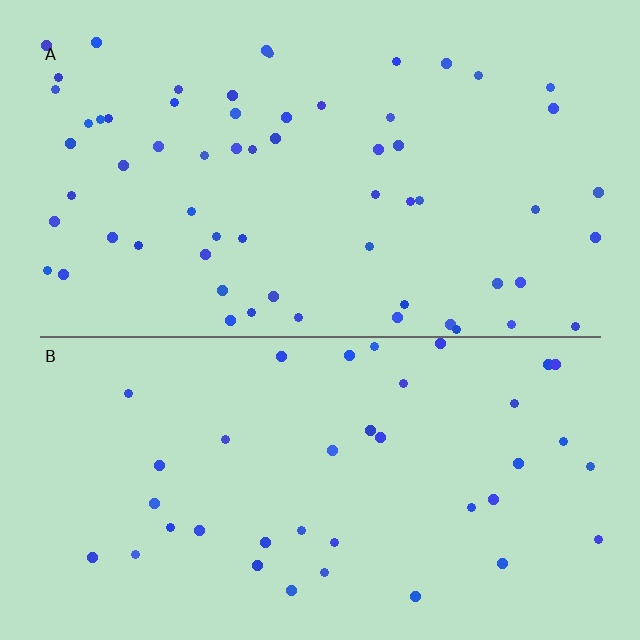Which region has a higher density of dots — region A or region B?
A (the top).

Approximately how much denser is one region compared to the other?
Approximately 1.6× — region A over region B.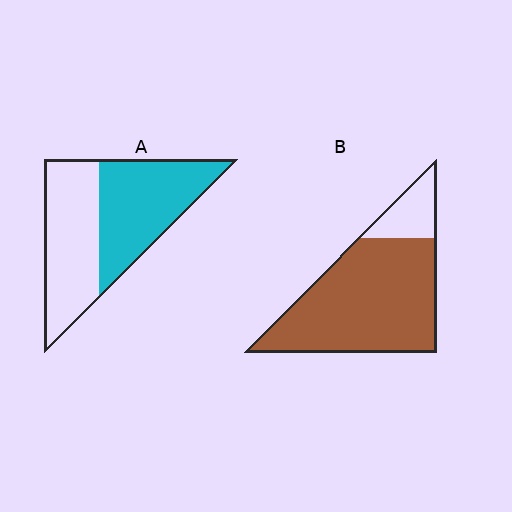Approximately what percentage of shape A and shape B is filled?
A is approximately 50% and B is approximately 85%.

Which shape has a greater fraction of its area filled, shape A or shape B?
Shape B.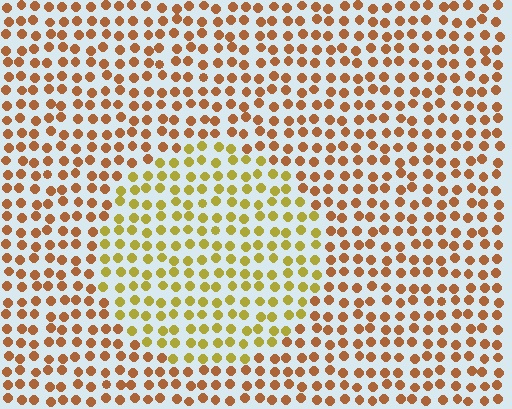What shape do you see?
I see a circle.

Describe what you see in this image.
The image is filled with small brown elements in a uniform arrangement. A circle-shaped region is visible where the elements are tinted to a slightly different hue, forming a subtle color boundary.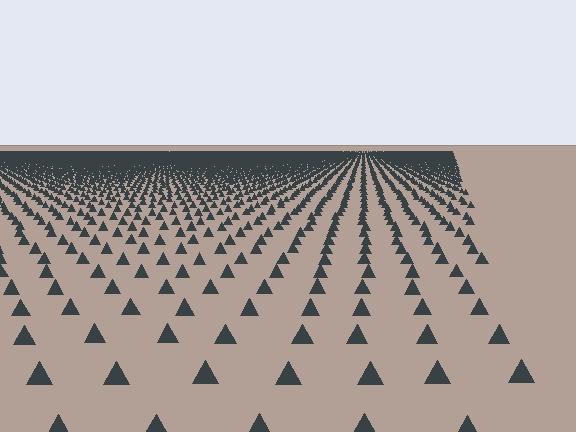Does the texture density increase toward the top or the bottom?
Density increases toward the top.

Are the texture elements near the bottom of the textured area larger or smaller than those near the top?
Larger. Near the bottom, elements are closer to the viewer and appear at a bigger on-screen size.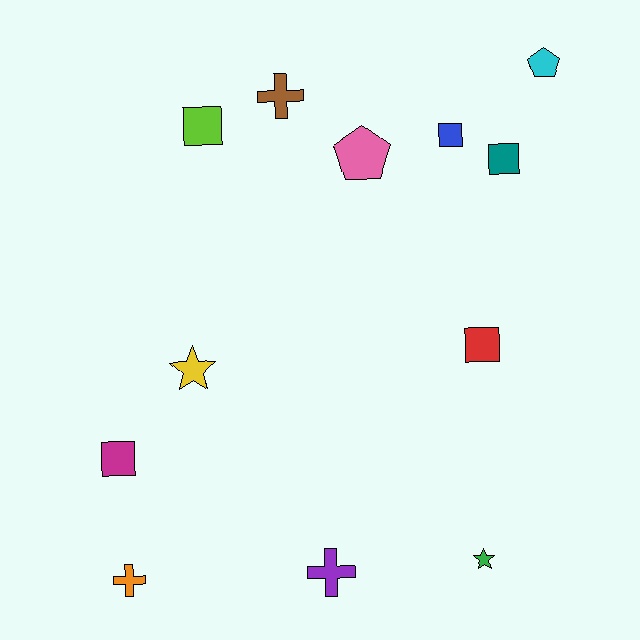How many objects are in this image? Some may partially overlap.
There are 12 objects.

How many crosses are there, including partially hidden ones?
There are 3 crosses.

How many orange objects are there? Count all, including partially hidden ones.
There is 1 orange object.